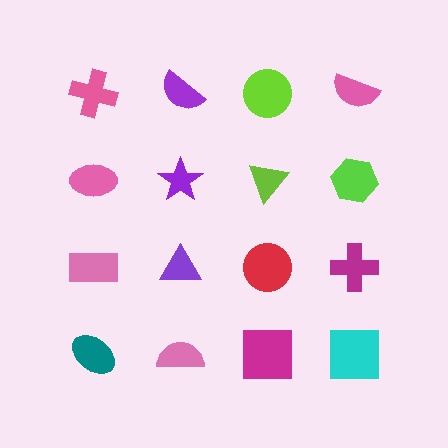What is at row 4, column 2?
A pink semicircle.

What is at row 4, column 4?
A cyan square.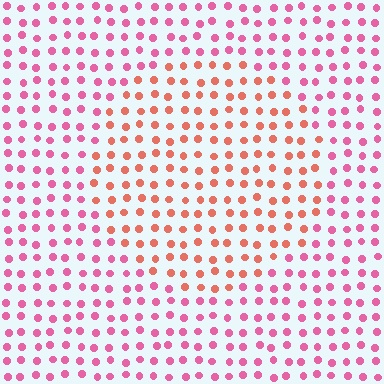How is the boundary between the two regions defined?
The boundary is defined purely by a slight shift in hue (about 36 degrees). Spacing, size, and orientation are identical on both sides.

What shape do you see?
I see a circle.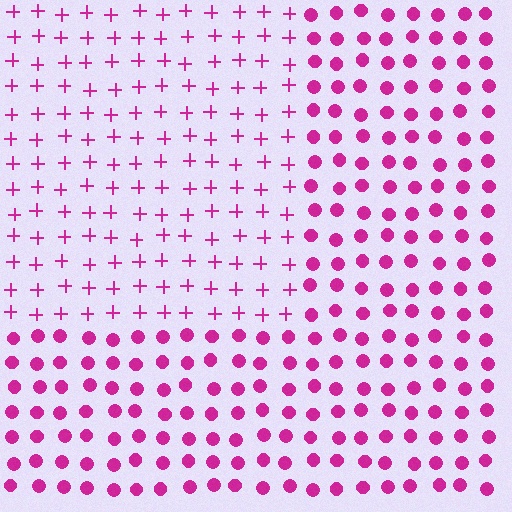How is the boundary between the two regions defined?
The boundary is defined by a change in element shape: plus signs inside vs. circles outside. All elements share the same color and spacing.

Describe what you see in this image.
The image is filled with small magenta elements arranged in a uniform grid. A rectangle-shaped region contains plus signs, while the surrounding area contains circles. The boundary is defined purely by the change in element shape.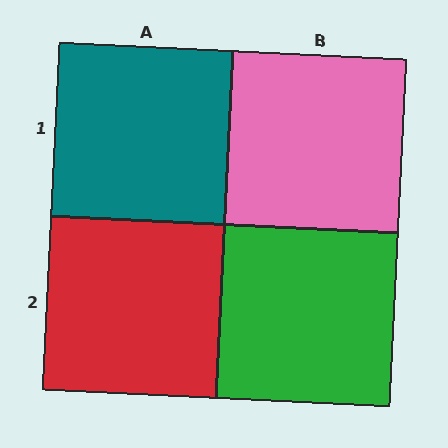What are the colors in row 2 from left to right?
Red, green.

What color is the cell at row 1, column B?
Pink.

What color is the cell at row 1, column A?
Teal.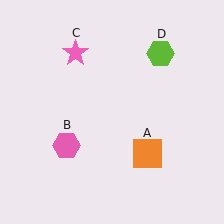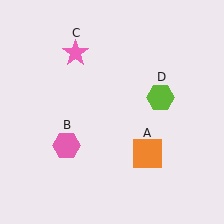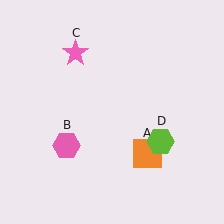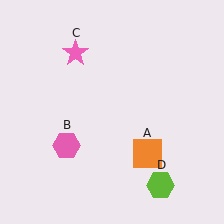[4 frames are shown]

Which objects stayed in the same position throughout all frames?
Orange square (object A) and pink hexagon (object B) and pink star (object C) remained stationary.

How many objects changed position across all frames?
1 object changed position: lime hexagon (object D).